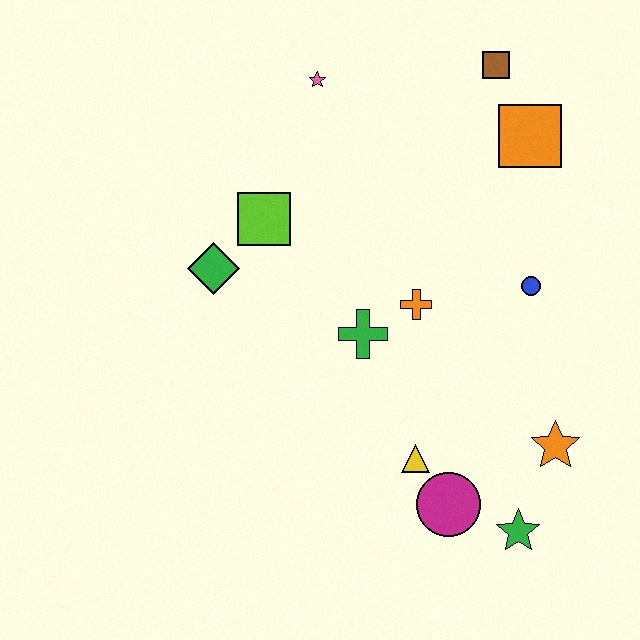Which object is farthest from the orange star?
The pink star is farthest from the orange star.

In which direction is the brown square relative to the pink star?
The brown square is to the right of the pink star.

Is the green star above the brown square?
No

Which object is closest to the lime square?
The green diamond is closest to the lime square.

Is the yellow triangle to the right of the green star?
No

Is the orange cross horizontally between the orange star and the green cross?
Yes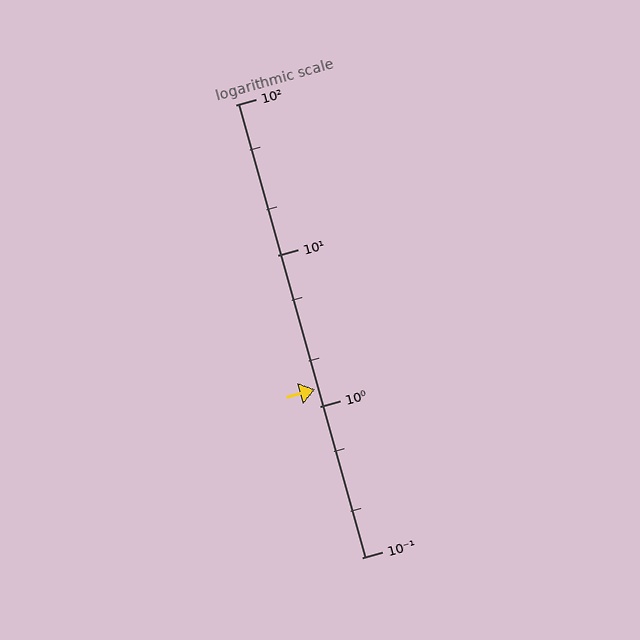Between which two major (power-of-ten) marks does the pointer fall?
The pointer is between 1 and 10.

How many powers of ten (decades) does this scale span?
The scale spans 3 decades, from 0.1 to 100.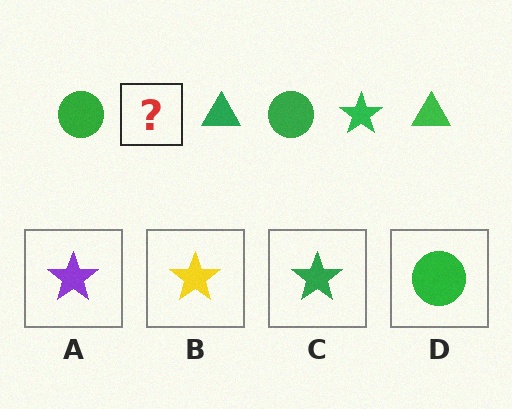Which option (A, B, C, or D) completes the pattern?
C.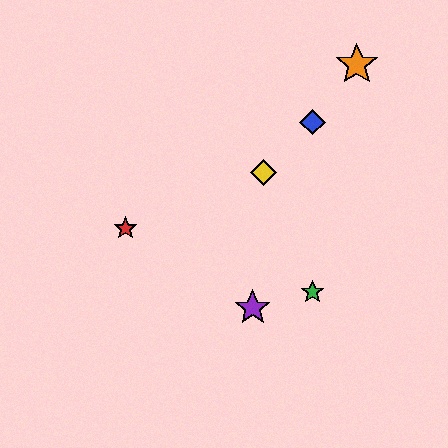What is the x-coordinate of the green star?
The green star is at x≈313.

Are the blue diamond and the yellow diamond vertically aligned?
No, the blue diamond is at x≈313 and the yellow diamond is at x≈263.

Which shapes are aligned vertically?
The blue diamond, the green star are aligned vertically.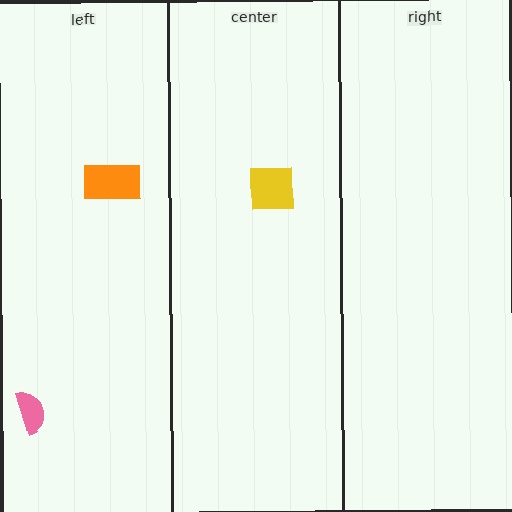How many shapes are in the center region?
1.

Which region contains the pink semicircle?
The left region.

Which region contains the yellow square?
The center region.